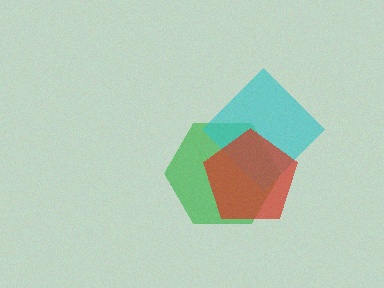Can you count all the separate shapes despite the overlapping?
Yes, there are 3 separate shapes.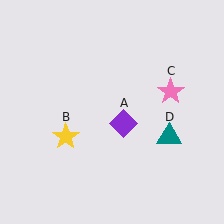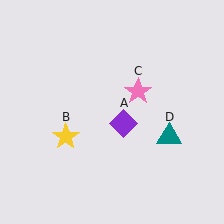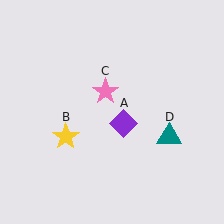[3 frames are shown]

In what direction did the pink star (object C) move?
The pink star (object C) moved left.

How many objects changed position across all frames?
1 object changed position: pink star (object C).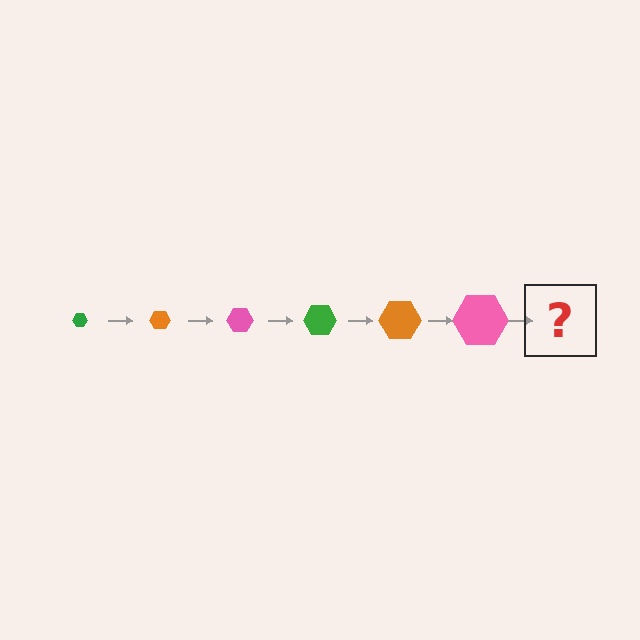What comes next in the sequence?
The next element should be a green hexagon, larger than the previous one.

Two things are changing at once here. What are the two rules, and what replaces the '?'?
The two rules are that the hexagon grows larger each step and the color cycles through green, orange, and pink. The '?' should be a green hexagon, larger than the previous one.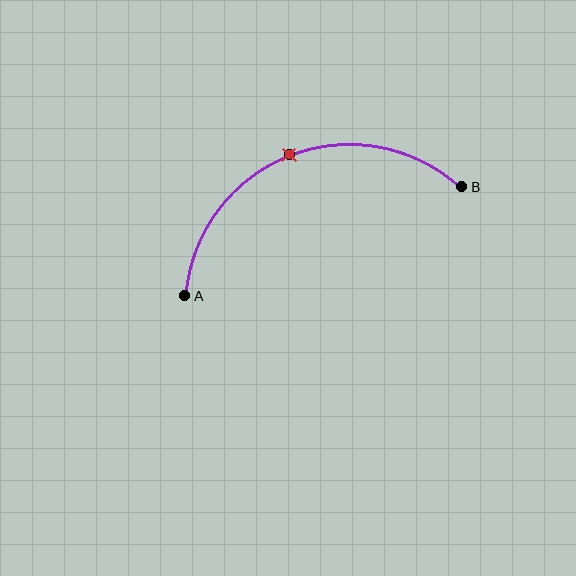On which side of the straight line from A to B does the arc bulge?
The arc bulges above the straight line connecting A and B.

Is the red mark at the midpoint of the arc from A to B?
Yes. The red mark lies on the arc at equal arc-length from both A and B — it is the arc midpoint.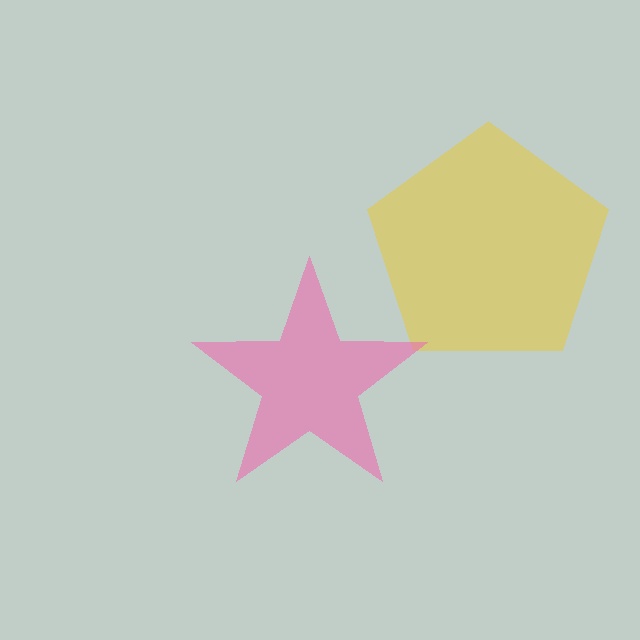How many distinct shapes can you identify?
There are 2 distinct shapes: a yellow pentagon, a pink star.